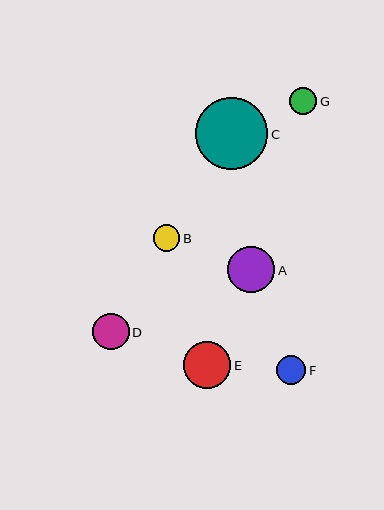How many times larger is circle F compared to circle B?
Circle F is approximately 1.1 times the size of circle B.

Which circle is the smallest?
Circle B is the smallest with a size of approximately 26 pixels.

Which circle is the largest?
Circle C is the largest with a size of approximately 72 pixels.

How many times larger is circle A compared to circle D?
Circle A is approximately 1.3 times the size of circle D.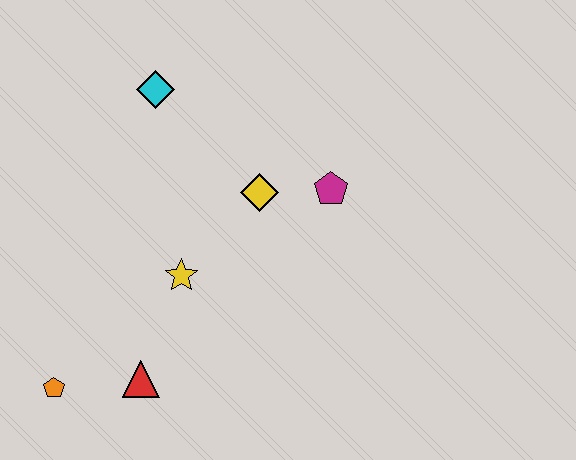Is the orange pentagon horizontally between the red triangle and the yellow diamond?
No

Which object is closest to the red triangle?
The orange pentagon is closest to the red triangle.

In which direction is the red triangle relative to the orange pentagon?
The red triangle is to the right of the orange pentagon.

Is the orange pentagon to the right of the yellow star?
No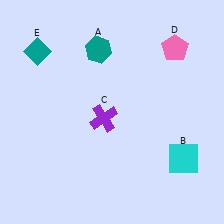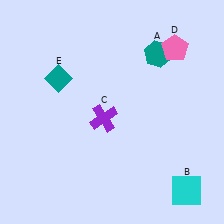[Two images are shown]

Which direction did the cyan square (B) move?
The cyan square (B) moved down.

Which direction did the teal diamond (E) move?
The teal diamond (E) moved down.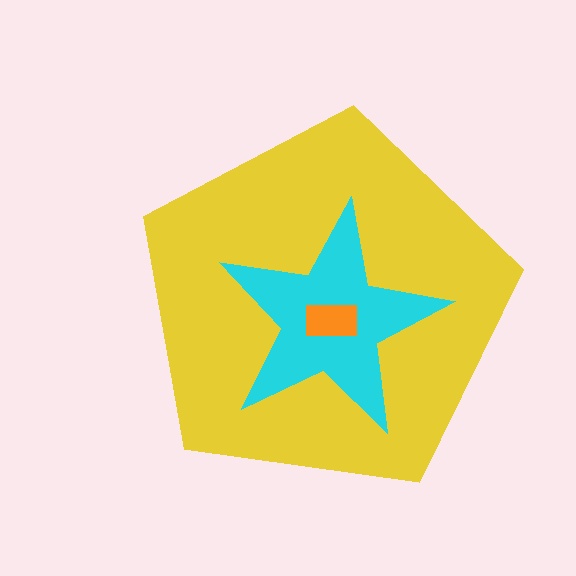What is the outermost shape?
The yellow pentagon.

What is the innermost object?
The orange rectangle.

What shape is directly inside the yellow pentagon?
The cyan star.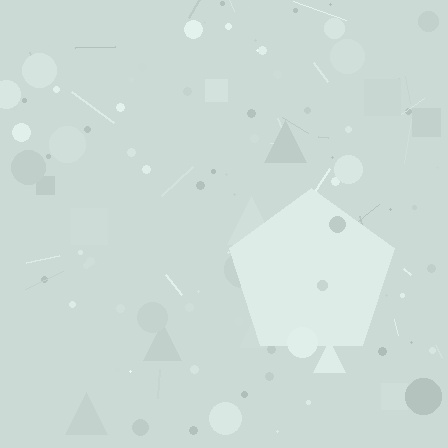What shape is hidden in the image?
A pentagon is hidden in the image.